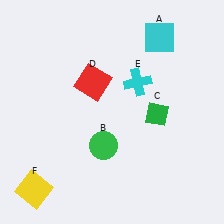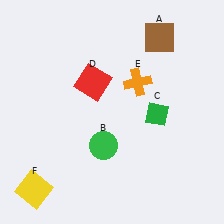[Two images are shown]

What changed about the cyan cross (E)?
In Image 1, E is cyan. In Image 2, it changed to orange.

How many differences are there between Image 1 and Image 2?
There are 2 differences between the two images.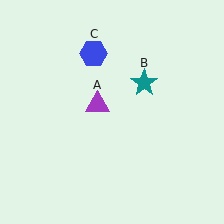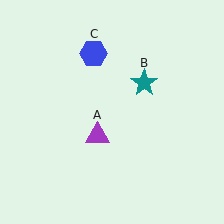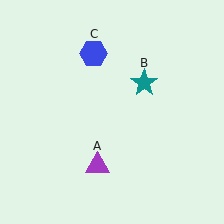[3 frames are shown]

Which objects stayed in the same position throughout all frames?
Teal star (object B) and blue hexagon (object C) remained stationary.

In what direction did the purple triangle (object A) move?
The purple triangle (object A) moved down.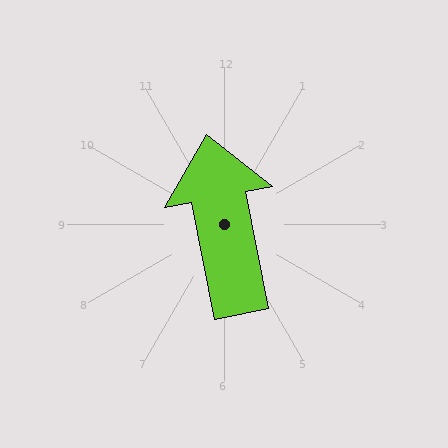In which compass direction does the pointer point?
North.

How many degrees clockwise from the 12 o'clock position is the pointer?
Approximately 349 degrees.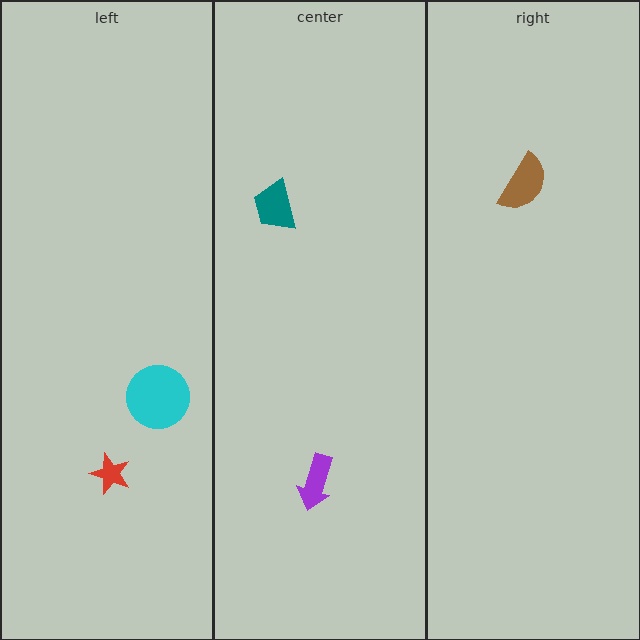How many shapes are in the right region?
1.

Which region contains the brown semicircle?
The right region.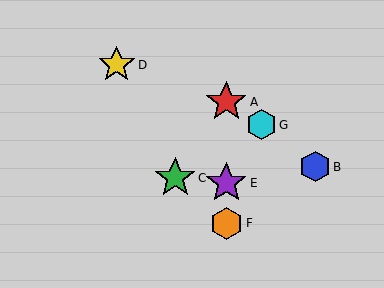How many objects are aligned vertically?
3 objects (A, E, F) are aligned vertically.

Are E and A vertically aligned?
Yes, both are at x≈226.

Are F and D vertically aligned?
No, F is at x≈226 and D is at x≈117.